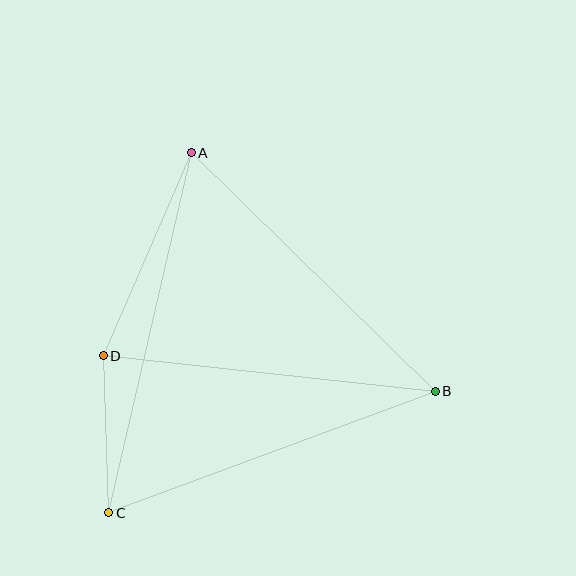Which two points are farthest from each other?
Points A and C are farthest from each other.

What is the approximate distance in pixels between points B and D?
The distance between B and D is approximately 334 pixels.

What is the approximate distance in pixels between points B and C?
The distance between B and C is approximately 349 pixels.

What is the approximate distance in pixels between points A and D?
The distance between A and D is approximately 221 pixels.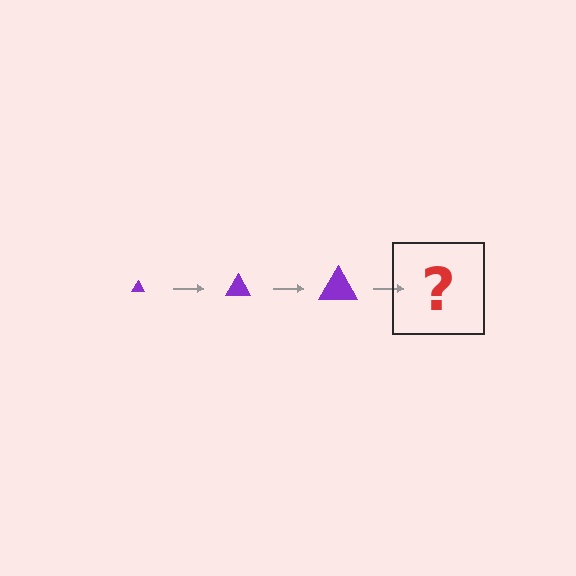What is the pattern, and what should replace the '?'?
The pattern is that the triangle gets progressively larger each step. The '?' should be a purple triangle, larger than the previous one.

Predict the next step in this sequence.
The next step is a purple triangle, larger than the previous one.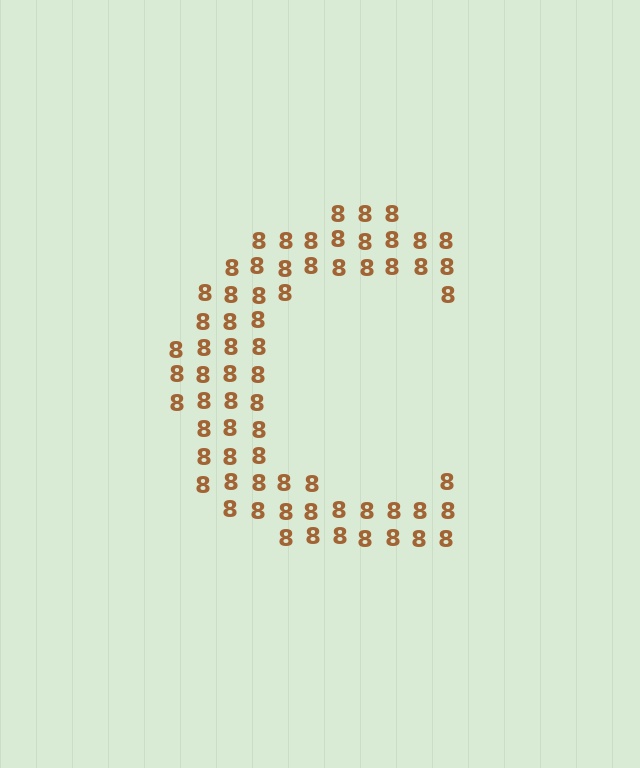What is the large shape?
The large shape is the letter C.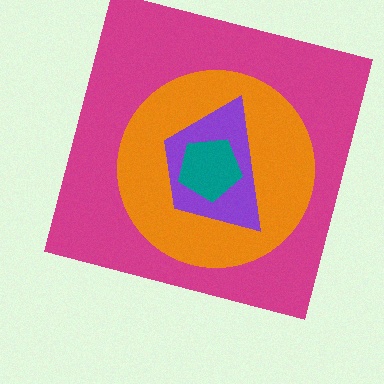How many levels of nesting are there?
4.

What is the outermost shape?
The magenta square.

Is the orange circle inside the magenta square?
Yes.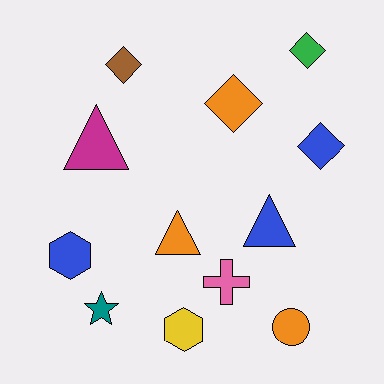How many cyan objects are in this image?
There are no cyan objects.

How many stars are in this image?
There is 1 star.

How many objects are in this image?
There are 12 objects.